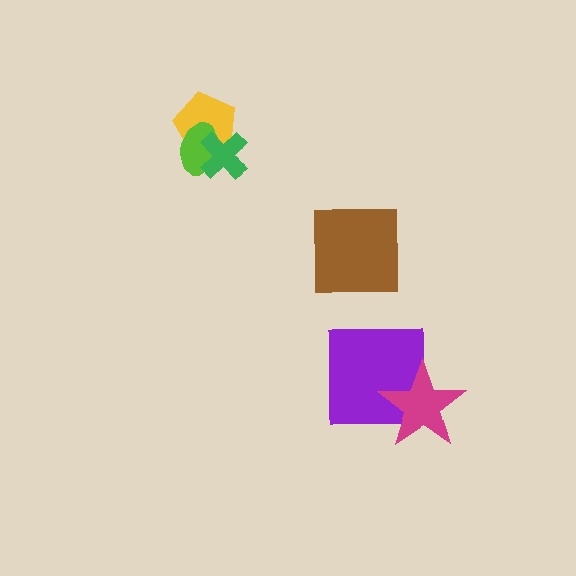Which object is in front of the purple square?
The magenta star is in front of the purple square.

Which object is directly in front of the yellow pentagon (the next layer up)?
The lime ellipse is directly in front of the yellow pentagon.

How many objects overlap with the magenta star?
1 object overlaps with the magenta star.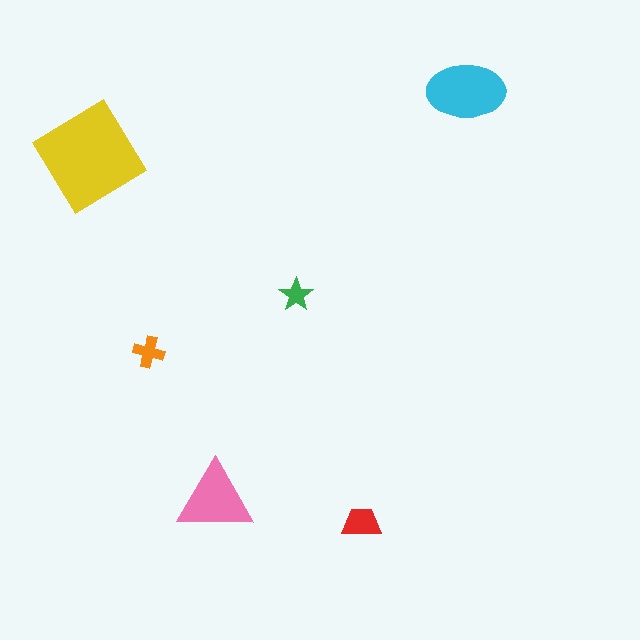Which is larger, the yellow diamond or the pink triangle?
The yellow diamond.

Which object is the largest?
The yellow diamond.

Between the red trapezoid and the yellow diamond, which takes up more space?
The yellow diamond.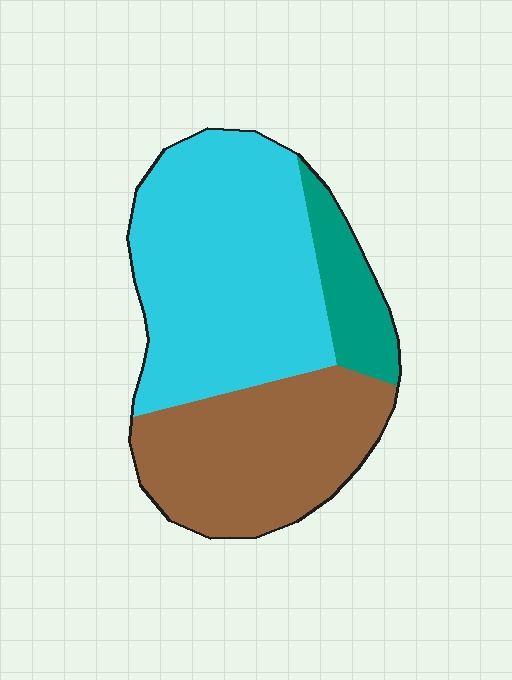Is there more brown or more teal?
Brown.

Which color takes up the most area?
Cyan, at roughly 50%.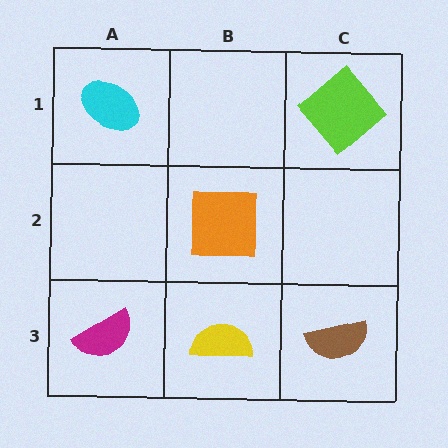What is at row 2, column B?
An orange square.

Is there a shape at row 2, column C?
No, that cell is empty.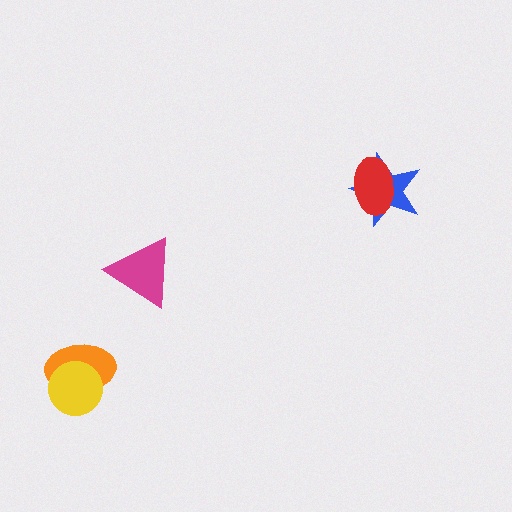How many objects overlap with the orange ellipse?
1 object overlaps with the orange ellipse.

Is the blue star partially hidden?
Yes, it is partially covered by another shape.